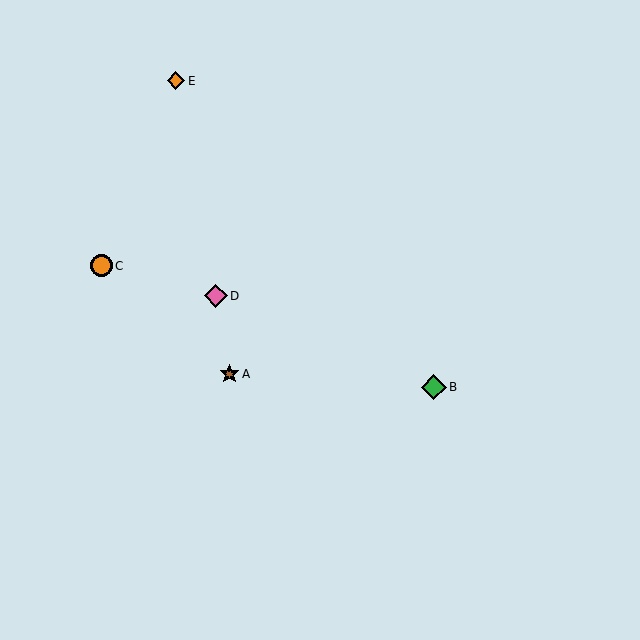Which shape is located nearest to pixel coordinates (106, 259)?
The orange circle (labeled C) at (101, 266) is nearest to that location.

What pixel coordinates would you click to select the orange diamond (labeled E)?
Click at (176, 81) to select the orange diamond E.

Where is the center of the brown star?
The center of the brown star is at (229, 374).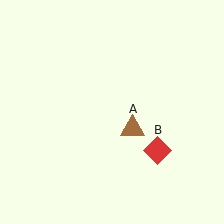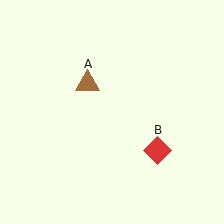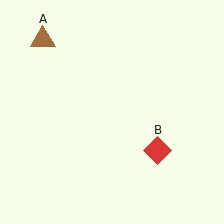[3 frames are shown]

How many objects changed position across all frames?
1 object changed position: brown triangle (object A).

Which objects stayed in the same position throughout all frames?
Red diamond (object B) remained stationary.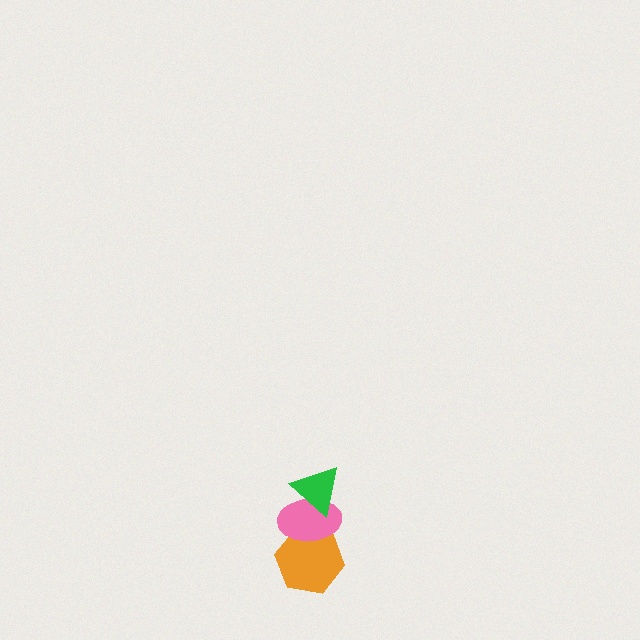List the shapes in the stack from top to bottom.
From top to bottom: the green triangle, the pink ellipse, the orange hexagon.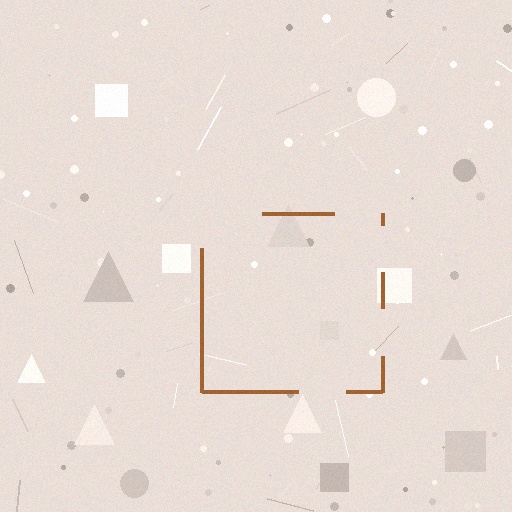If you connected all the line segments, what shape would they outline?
They would outline a square.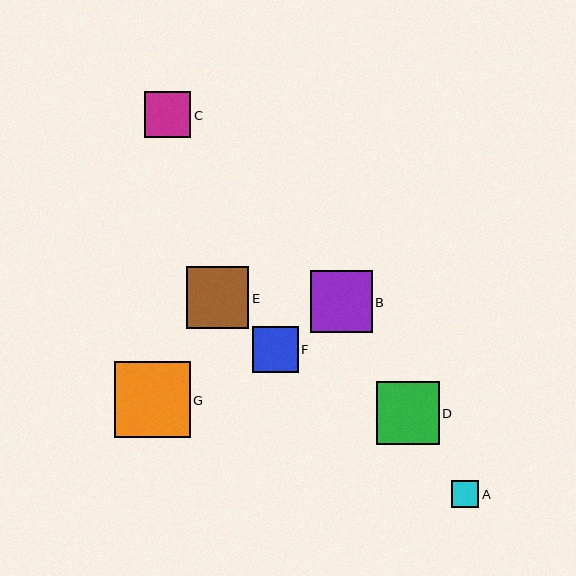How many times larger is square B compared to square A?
Square B is approximately 2.3 times the size of square A.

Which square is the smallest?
Square A is the smallest with a size of approximately 27 pixels.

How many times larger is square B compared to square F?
Square B is approximately 1.4 times the size of square F.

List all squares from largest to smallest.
From largest to smallest: G, D, E, B, C, F, A.